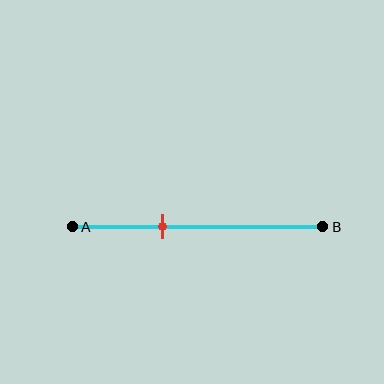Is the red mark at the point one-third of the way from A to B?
Yes, the mark is approximately at the one-third point.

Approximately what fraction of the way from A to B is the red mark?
The red mark is approximately 35% of the way from A to B.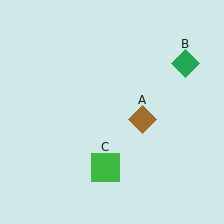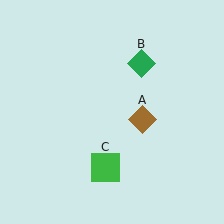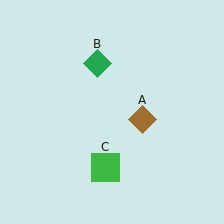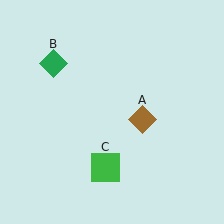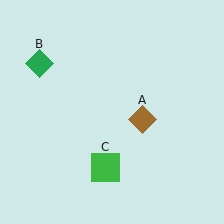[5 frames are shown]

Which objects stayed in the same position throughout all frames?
Brown diamond (object A) and green square (object C) remained stationary.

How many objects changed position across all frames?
1 object changed position: green diamond (object B).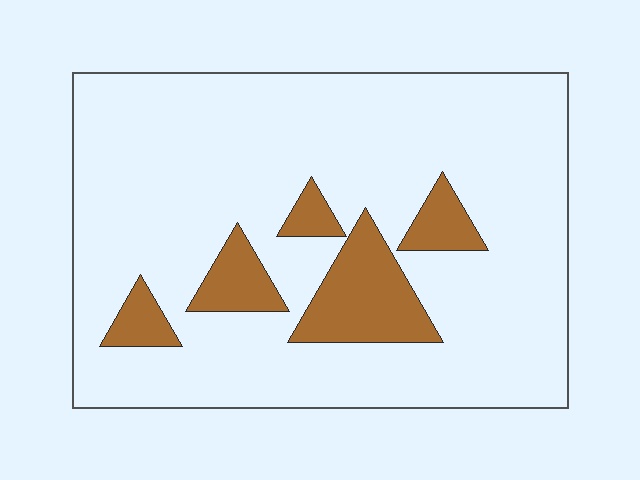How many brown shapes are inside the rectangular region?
5.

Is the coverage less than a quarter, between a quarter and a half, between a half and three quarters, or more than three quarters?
Less than a quarter.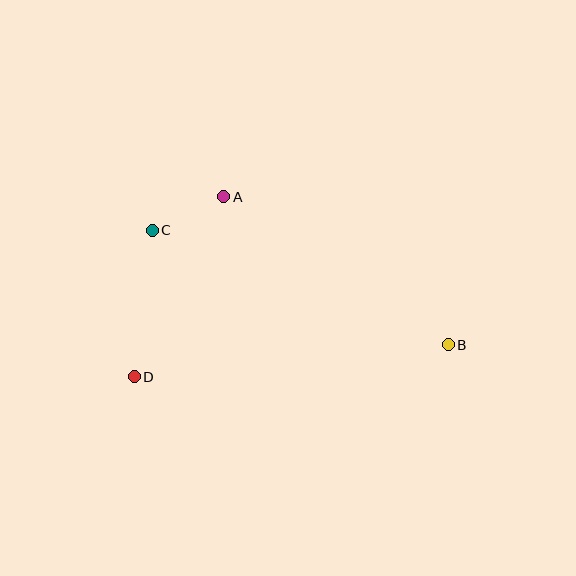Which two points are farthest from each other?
Points B and C are farthest from each other.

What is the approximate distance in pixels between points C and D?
The distance between C and D is approximately 148 pixels.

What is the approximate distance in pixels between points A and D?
The distance between A and D is approximately 201 pixels.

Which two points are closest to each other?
Points A and C are closest to each other.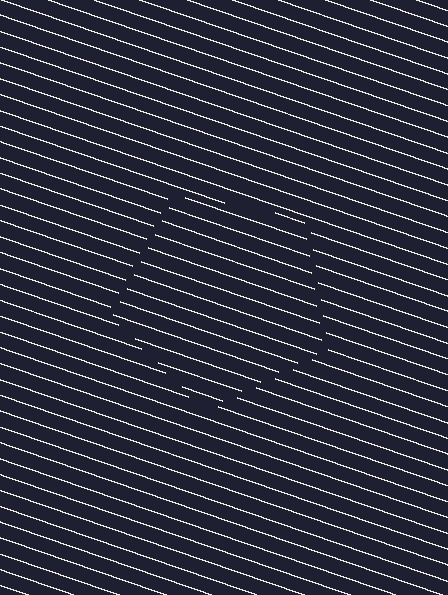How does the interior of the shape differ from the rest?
The interior of the shape contains the same grating, shifted by half a period — the contour is defined by the phase discontinuity where line-ends from the inner and outer gratings abut.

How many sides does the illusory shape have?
5 sides — the line-ends trace a pentagon.